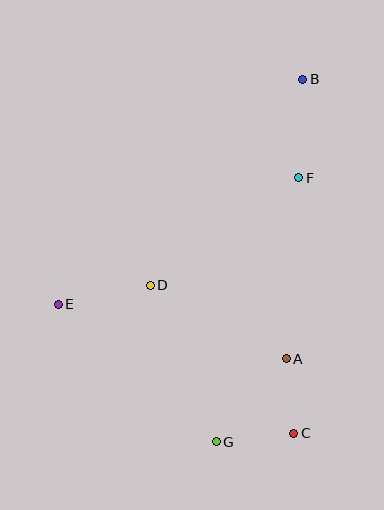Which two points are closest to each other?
Points A and C are closest to each other.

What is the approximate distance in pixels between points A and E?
The distance between A and E is approximately 234 pixels.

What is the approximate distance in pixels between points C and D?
The distance between C and D is approximately 206 pixels.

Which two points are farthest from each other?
Points B and G are farthest from each other.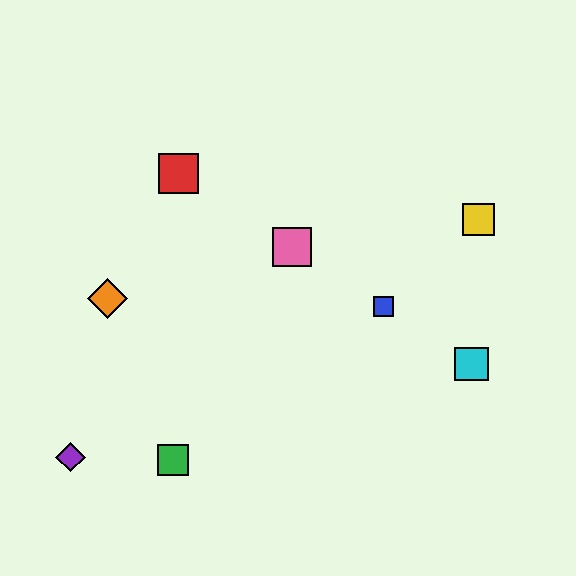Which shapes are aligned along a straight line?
The red square, the blue square, the cyan square, the pink square are aligned along a straight line.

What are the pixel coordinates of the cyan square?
The cyan square is at (471, 364).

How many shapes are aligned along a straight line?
4 shapes (the red square, the blue square, the cyan square, the pink square) are aligned along a straight line.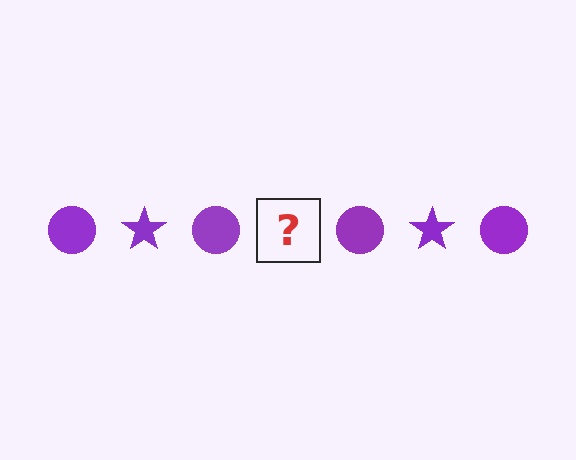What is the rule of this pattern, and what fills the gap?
The rule is that the pattern cycles through circle, star shapes in purple. The gap should be filled with a purple star.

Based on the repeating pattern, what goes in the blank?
The blank should be a purple star.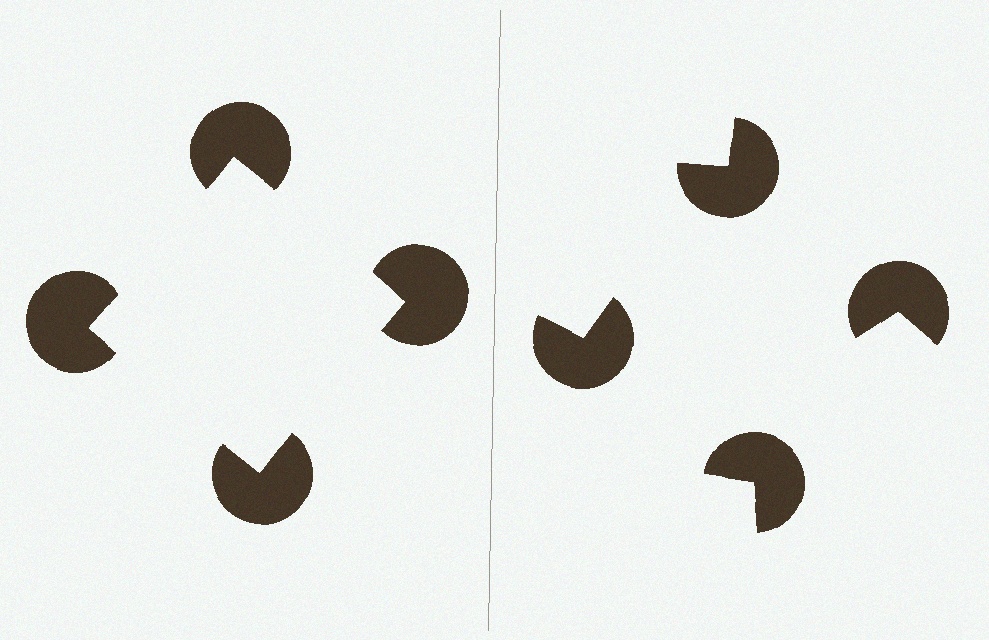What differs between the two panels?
The pac-man discs are positioned identically on both sides; only the wedge orientations differ. On the left they align to a square; on the right they are misaligned.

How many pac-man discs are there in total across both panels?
8 — 4 on each side.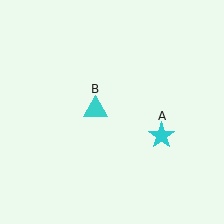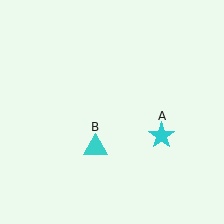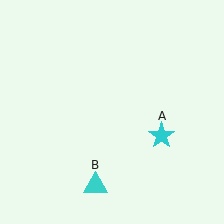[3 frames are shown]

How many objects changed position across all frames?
1 object changed position: cyan triangle (object B).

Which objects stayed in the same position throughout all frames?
Cyan star (object A) remained stationary.